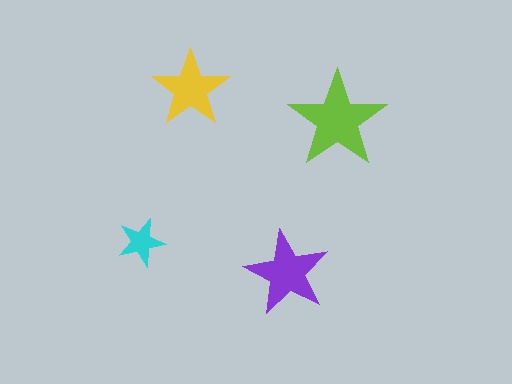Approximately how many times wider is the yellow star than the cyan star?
About 1.5 times wider.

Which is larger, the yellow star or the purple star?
The purple one.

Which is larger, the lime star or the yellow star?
The lime one.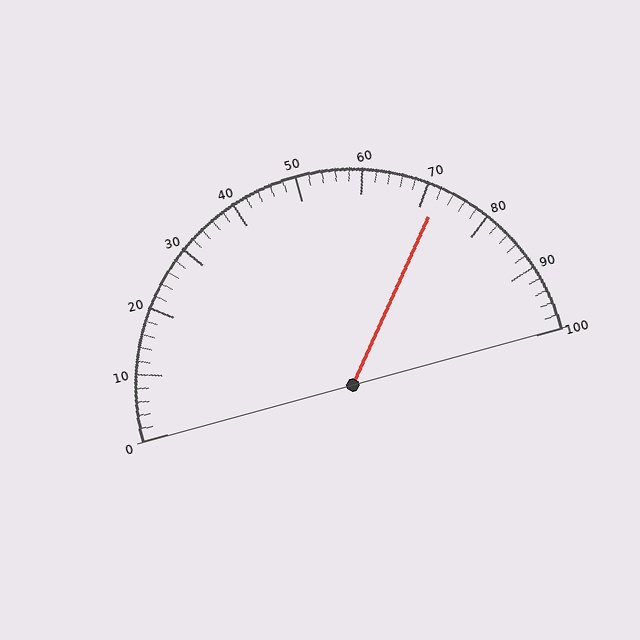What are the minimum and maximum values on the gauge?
The gauge ranges from 0 to 100.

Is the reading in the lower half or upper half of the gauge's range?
The reading is in the upper half of the range (0 to 100).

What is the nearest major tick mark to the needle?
The nearest major tick mark is 70.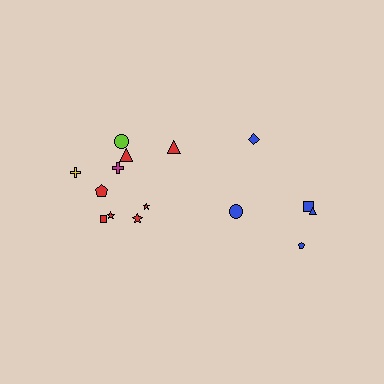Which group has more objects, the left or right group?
The left group.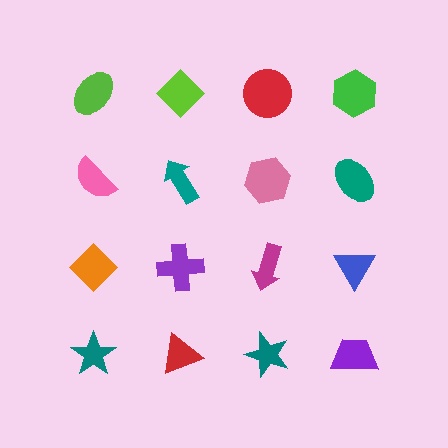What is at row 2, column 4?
A teal ellipse.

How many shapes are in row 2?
4 shapes.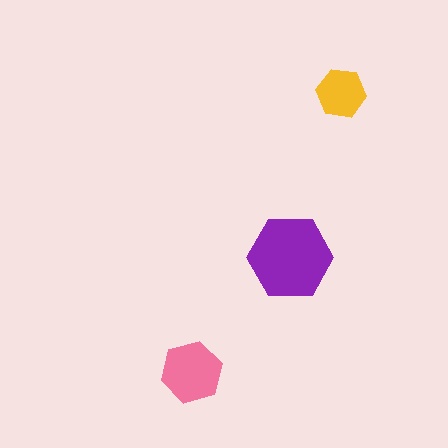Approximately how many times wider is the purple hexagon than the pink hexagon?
About 1.5 times wider.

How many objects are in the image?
There are 3 objects in the image.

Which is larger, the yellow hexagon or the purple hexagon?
The purple one.